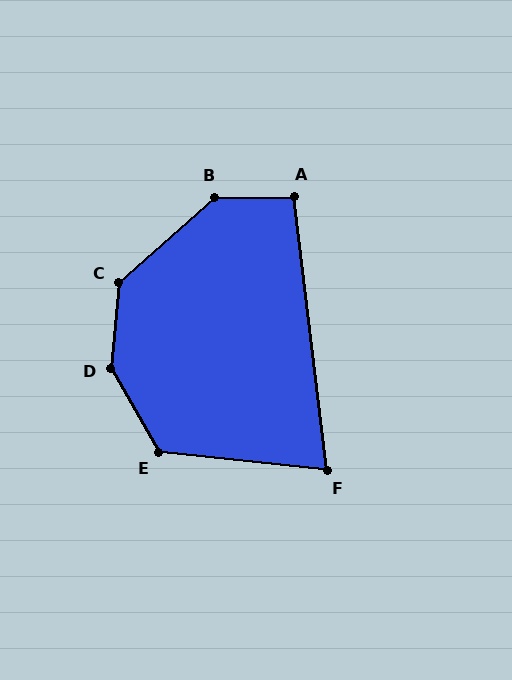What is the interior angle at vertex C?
Approximately 138 degrees (obtuse).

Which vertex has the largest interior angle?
D, at approximately 144 degrees.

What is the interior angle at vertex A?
Approximately 96 degrees (obtuse).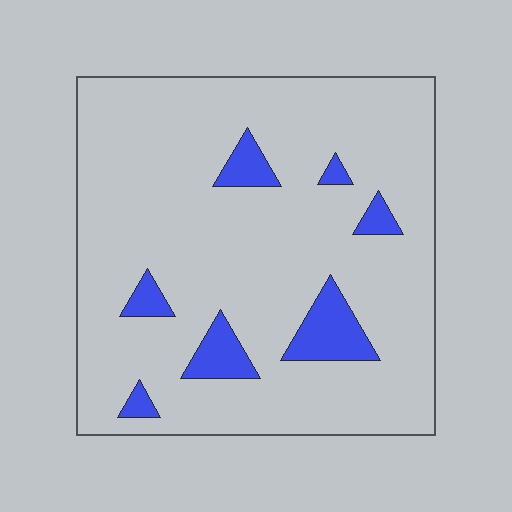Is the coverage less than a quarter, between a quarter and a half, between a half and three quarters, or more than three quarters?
Less than a quarter.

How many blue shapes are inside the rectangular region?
7.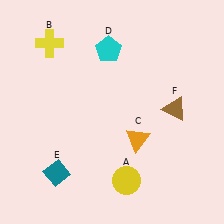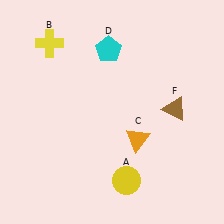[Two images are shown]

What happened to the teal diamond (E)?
The teal diamond (E) was removed in Image 2. It was in the bottom-left area of Image 1.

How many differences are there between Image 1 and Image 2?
There is 1 difference between the two images.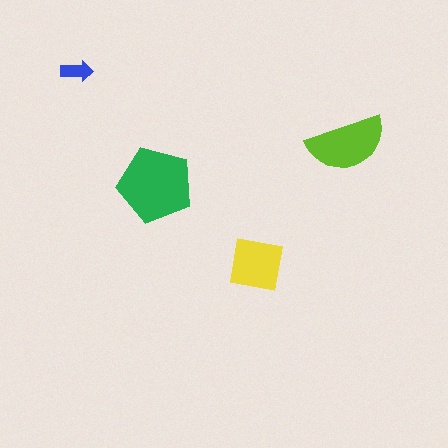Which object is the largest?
The green pentagon.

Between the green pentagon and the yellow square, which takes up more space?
The green pentagon.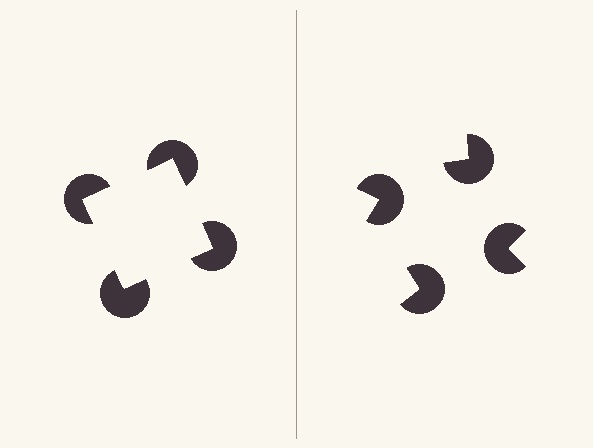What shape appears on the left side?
An illusory square.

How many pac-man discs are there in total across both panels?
8 — 4 on each side.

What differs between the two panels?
The pac-man discs are positioned identically on both sides; only the wedge orientations differ. On the left they align to a square; on the right they are misaligned.